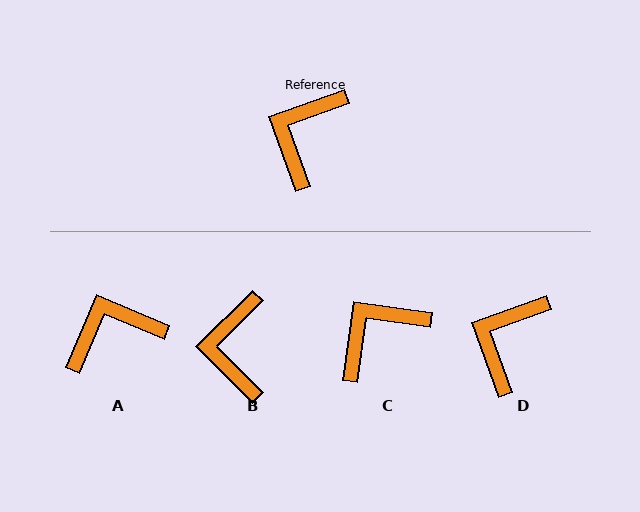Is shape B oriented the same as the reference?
No, it is off by about 25 degrees.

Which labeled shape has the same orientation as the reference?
D.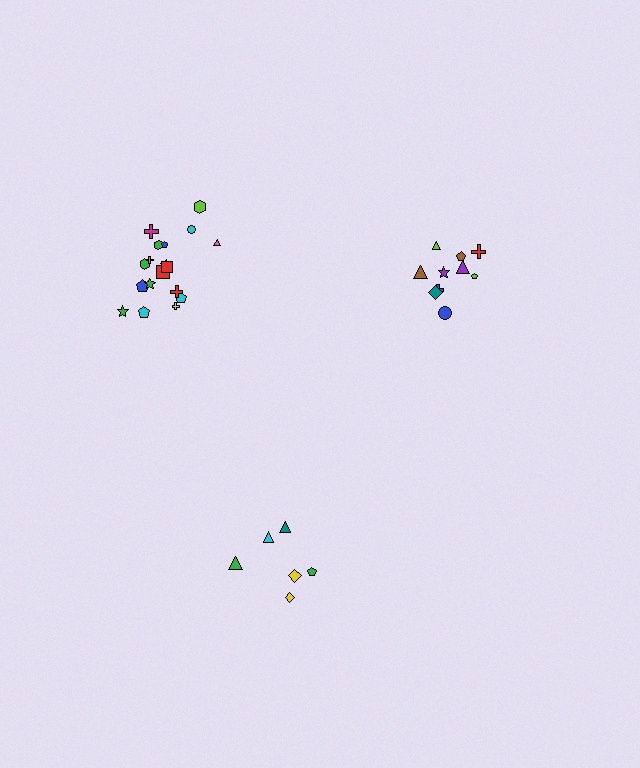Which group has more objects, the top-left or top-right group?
The top-left group.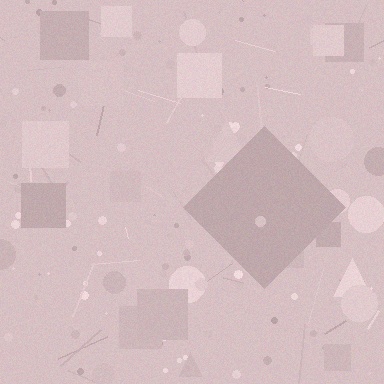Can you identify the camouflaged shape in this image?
The camouflaged shape is a diamond.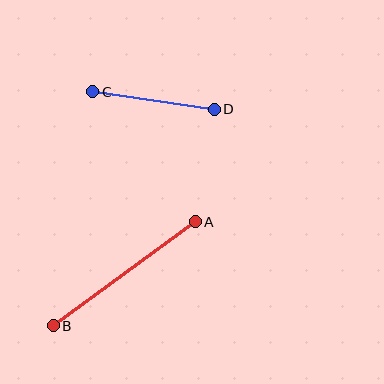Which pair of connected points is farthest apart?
Points A and B are farthest apart.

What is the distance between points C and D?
The distance is approximately 123 pixels.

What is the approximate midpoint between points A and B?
The midpoint is at approximately (124, 274) pixels.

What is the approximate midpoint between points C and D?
The midpoint is at approximately (154, 100) pixels.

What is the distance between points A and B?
The distance is approximately 176 pixels.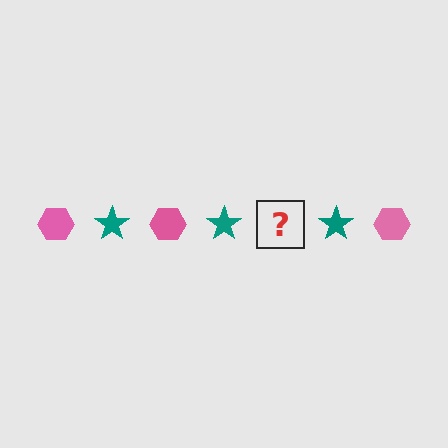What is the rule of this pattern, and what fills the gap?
The rule is that the pattern alternates between pink hexagon and teal star. The gap should be filled with a pink hexagon.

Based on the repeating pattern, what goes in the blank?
The blank should be a pink hexagon.